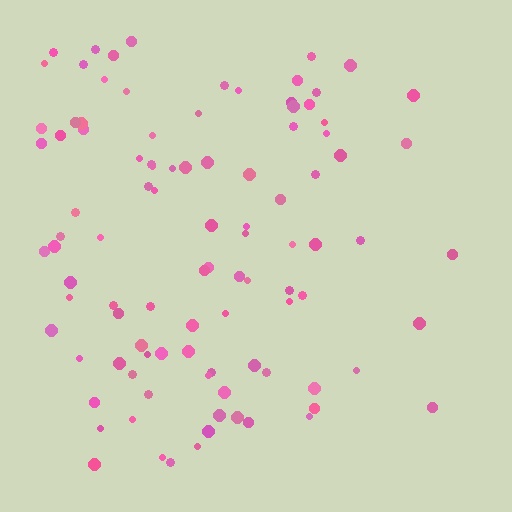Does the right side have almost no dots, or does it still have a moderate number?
Still a moderate number, just noticeably fewer than the left.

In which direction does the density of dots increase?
From right to left, with the left side densest.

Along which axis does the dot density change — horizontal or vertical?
Horizontal.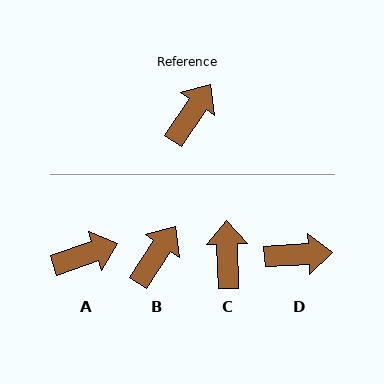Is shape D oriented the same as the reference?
No, it is off by about 53 degrees.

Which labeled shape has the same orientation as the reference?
B.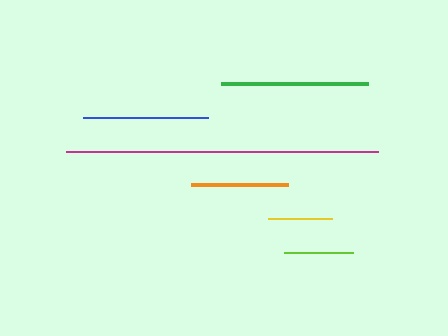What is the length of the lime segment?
The lime segment is approximately 70 pixels long.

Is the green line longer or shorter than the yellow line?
The green line is longer than the yellow line.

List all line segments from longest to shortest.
From longest to shortest: magenta, green, blue, orange, lime, yellow.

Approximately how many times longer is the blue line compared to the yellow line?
The blue line is approximately 2.0 times the length of the yellow line.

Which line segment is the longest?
The magenta line is the longest at approximately 312 pixels.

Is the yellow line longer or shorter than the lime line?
The lime line is longer than the yellow line.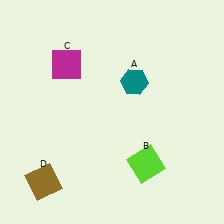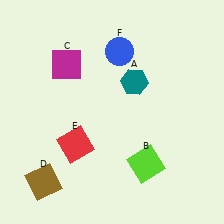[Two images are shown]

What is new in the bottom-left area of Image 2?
A red square (E) was added in the bottom-left area of Image 2.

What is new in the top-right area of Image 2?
A blue circle (F) was added in the top-right area of Image 2.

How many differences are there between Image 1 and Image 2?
There are 2 differences between the two images.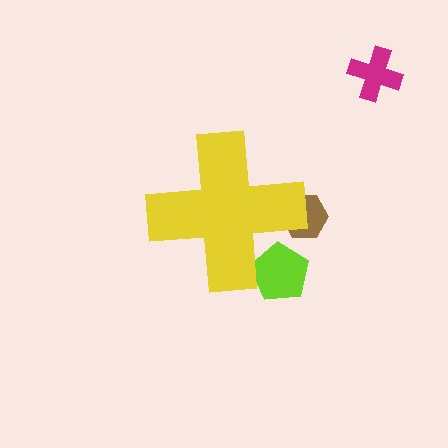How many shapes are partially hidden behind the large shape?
2 shapes are partially hidden.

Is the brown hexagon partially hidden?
Yes, the brown hexagon is partially hidden behind the yellow cross.